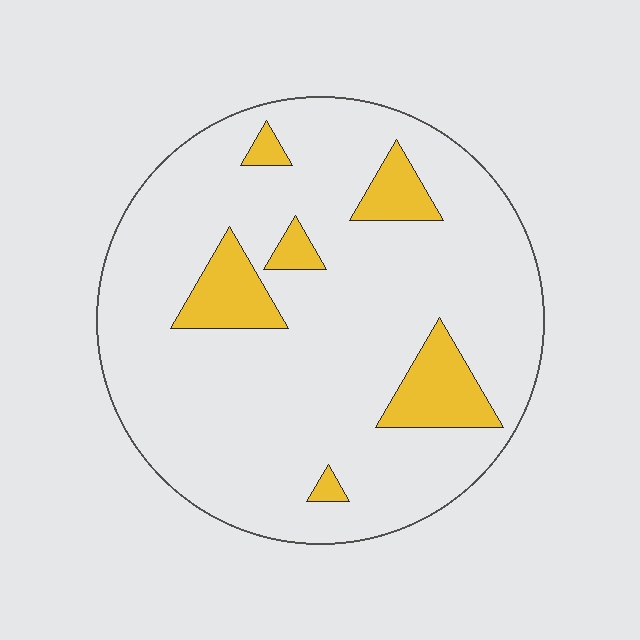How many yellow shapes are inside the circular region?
6.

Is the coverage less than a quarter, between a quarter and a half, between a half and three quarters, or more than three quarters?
Less than a quarter.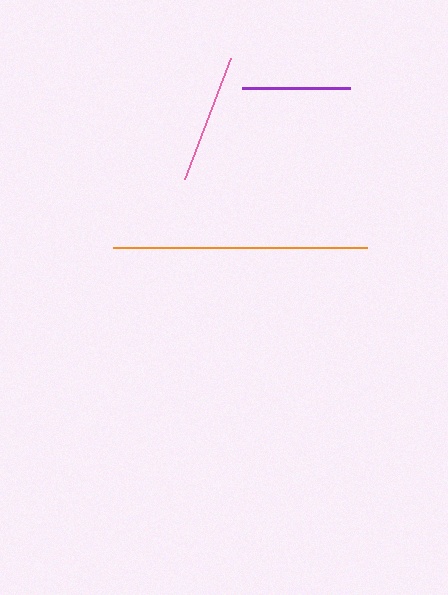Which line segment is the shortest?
The purple line is the shortest at approximately 107 pixels.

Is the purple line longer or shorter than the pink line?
The pink line is longer than the purple line.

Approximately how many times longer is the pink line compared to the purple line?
The pink line is approximately 1.2 times the length of the purple line.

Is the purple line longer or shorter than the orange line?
The orange line is longer than the purple line.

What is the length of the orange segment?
The orange segment is approximately 254 pixels long.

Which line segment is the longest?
The orange line is the longest at approximately 254 pixels.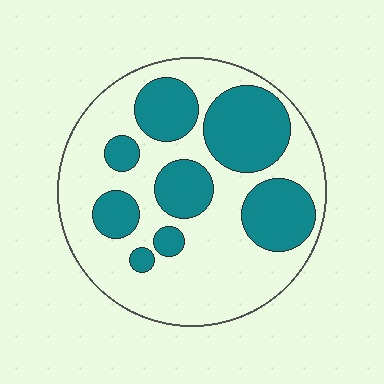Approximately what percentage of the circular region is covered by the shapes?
Approximately 35%.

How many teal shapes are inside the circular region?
8.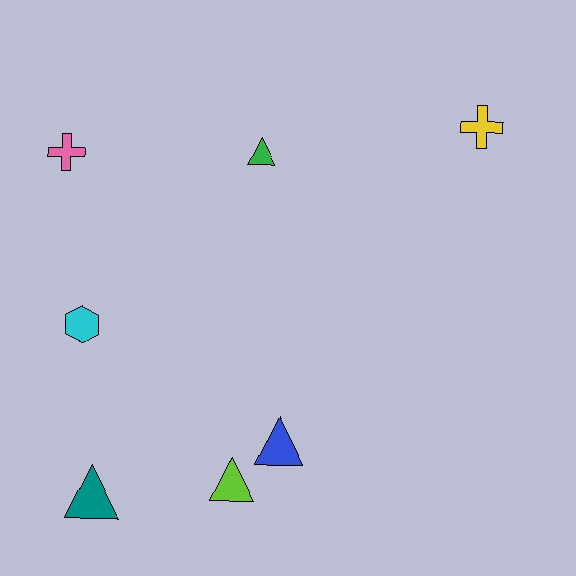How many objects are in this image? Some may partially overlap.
There are 7 objects.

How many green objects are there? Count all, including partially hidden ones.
There is 1 green object.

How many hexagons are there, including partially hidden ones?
There is 1 hexagon.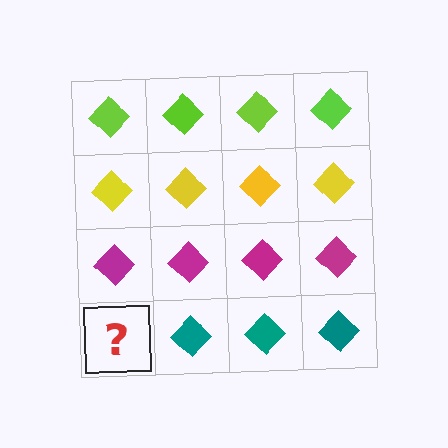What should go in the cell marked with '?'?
The missing cell should contain a teal diamond.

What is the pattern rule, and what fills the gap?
The rule is that each row has a consistent color. The gap should be filled with a teal diamond.